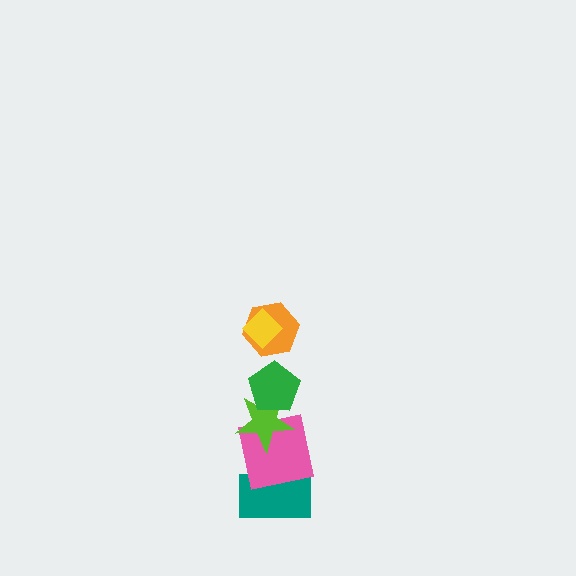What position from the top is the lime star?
The lime star is 4th from the top.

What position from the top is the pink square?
The pink square is 5th from the top.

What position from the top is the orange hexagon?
The orange hexagon is 2nd from the top.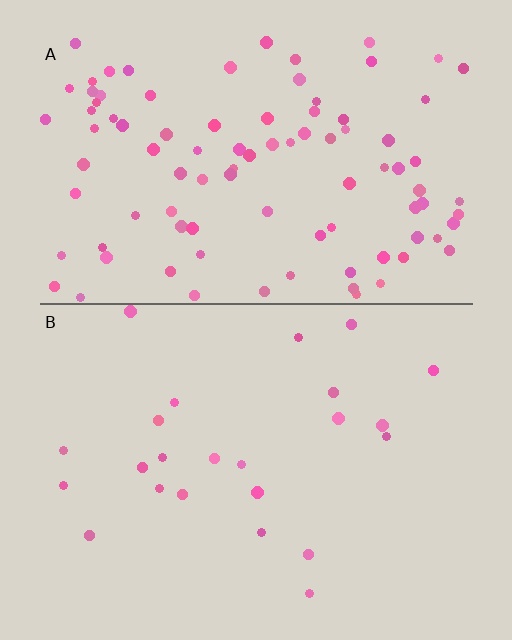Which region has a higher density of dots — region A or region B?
A (the top).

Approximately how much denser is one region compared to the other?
Approximately 4.0× — region A over region B.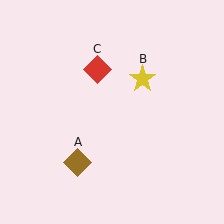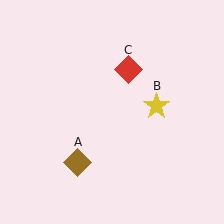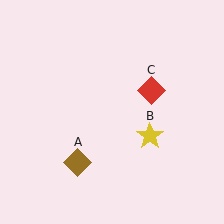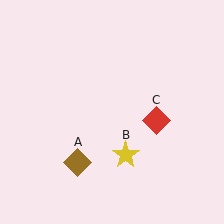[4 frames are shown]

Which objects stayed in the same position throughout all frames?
Brown diamond (object A) remained stationary.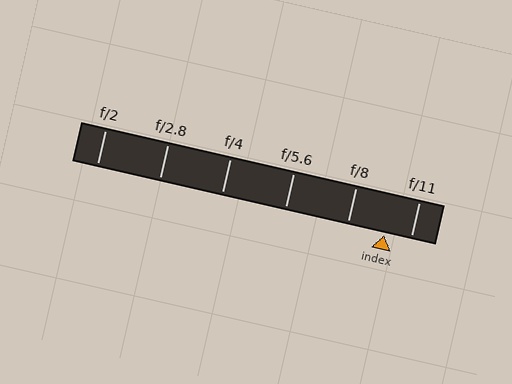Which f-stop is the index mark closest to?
The index mark is closest to f/11.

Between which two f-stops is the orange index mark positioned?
The index mark is between f/8 and f/11.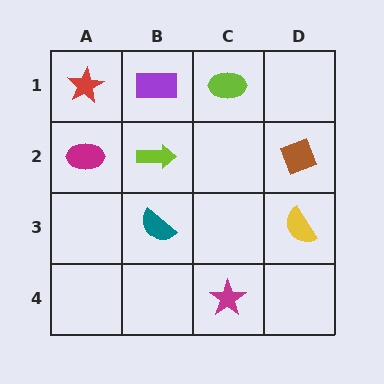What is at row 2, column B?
A lime arrow.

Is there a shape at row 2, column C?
No, that cell is empty.